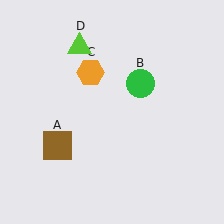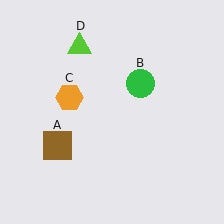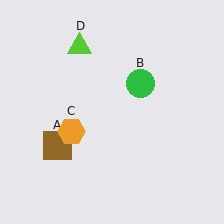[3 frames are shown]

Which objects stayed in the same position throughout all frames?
Brown square (object A) and green circle (object B) and lime triangle (object D) remained stationary.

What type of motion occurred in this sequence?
The orange hexagon (object C) rotated counterclockwise around the center of the scene.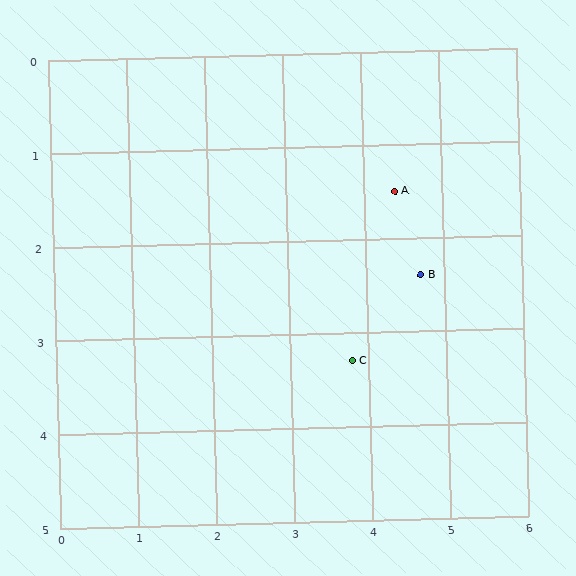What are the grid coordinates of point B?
Point B is at approximately (4.7, 2.4).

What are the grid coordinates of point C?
Point C is at approximately (3.8, 3.3).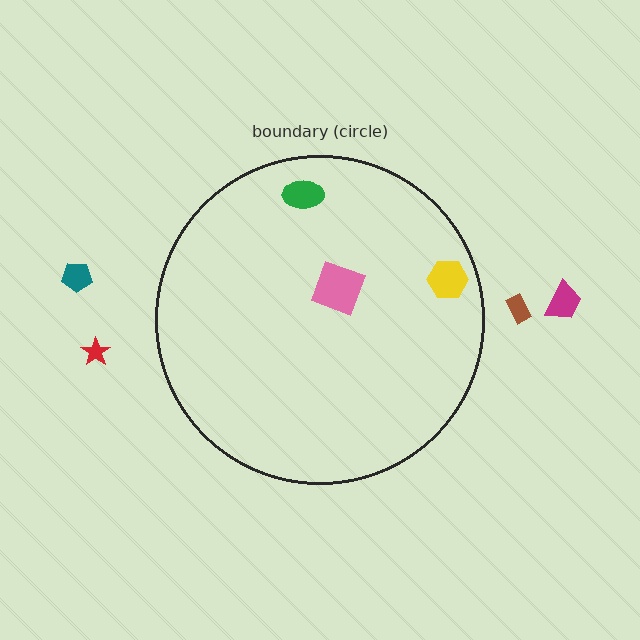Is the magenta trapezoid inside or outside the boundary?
Outside.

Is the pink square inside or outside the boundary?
Inside.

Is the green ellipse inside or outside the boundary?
Inside.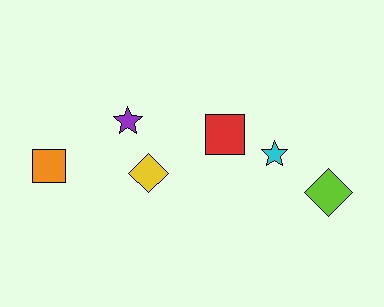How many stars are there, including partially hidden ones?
There are 2 stars.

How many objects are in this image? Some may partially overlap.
There are 6 objects.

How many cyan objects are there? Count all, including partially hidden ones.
There is 1 cyan object.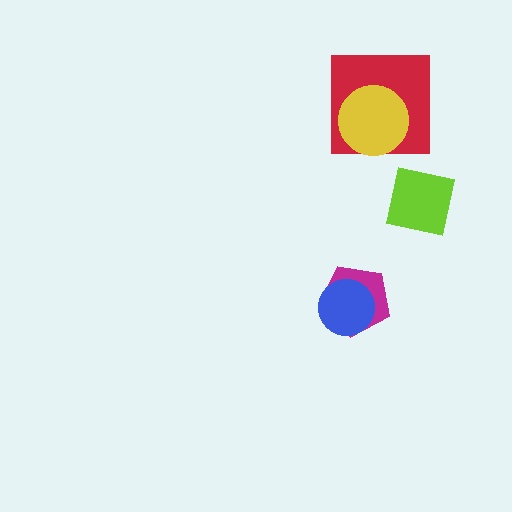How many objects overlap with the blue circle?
1 object overlaps with the blue circle.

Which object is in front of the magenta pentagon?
The blue circle is in front of the magenta pentagon.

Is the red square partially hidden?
Yes, it is partially covered by another shape.